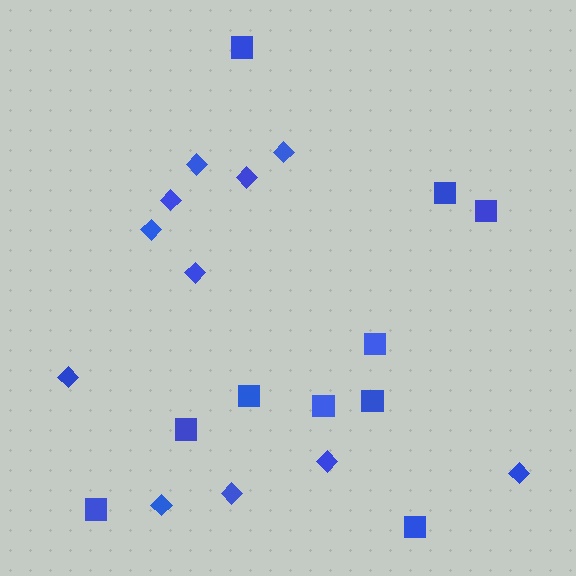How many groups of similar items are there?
There are 2 groups: one group of diamonds (11) and one group of squares (10).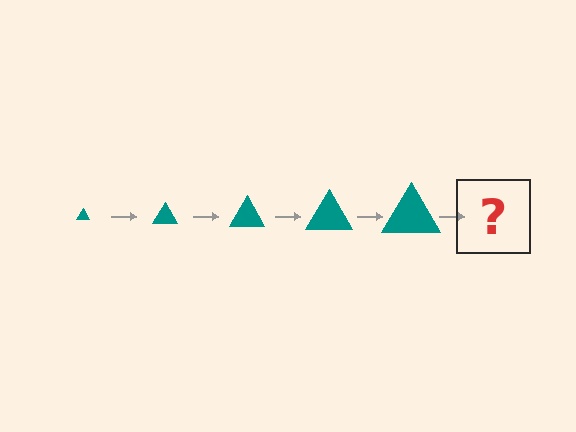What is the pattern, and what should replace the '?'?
The pattern is that the triangle gets progressively larger each step. The '?' should be a teal triangle, larger than the previous one.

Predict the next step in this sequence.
The next step is a teal triangle, larger than the previous one.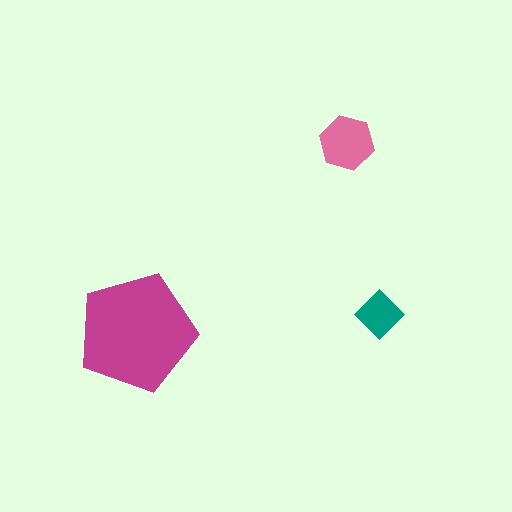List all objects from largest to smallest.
The magenta pentagon, the pink hexagon, the teal diamond.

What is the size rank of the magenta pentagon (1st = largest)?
1st.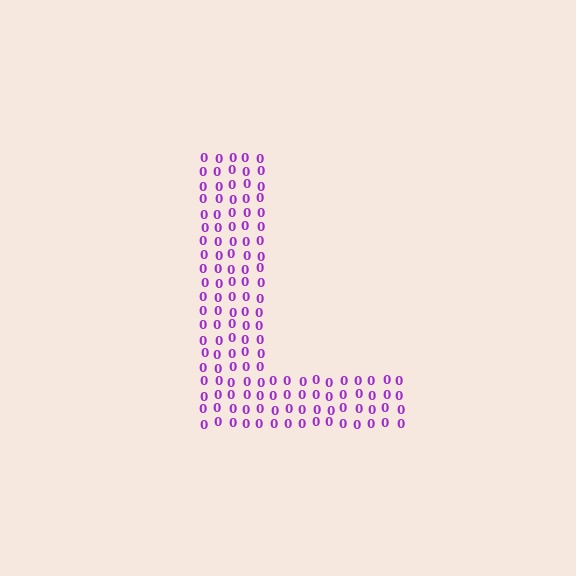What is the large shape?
The large shape is the letter L.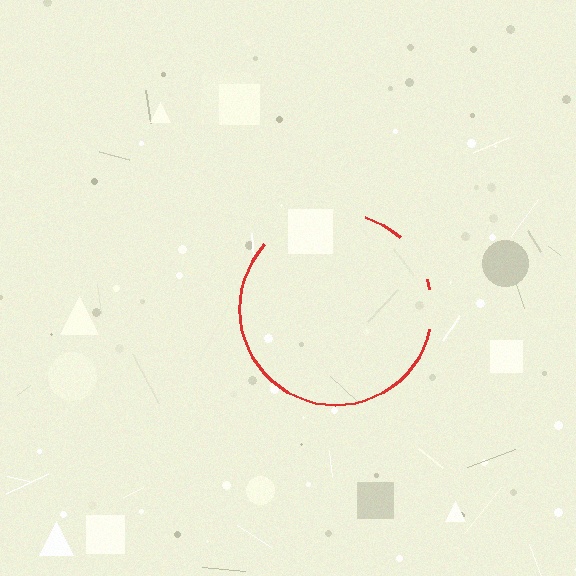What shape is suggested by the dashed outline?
The dashed outline suggests a circle.